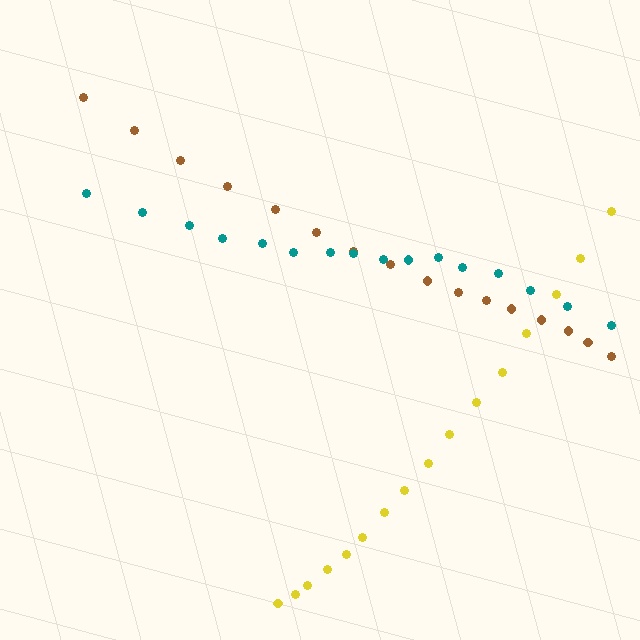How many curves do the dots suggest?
There are 3 distinct paths.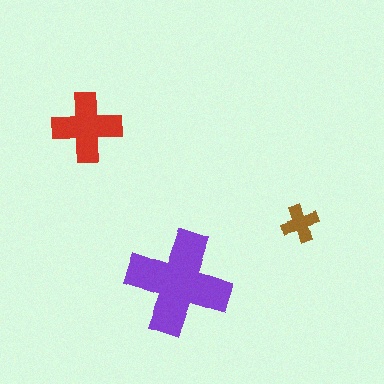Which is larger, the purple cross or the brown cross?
The purple one.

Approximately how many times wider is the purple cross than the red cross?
About 1.5 times wider.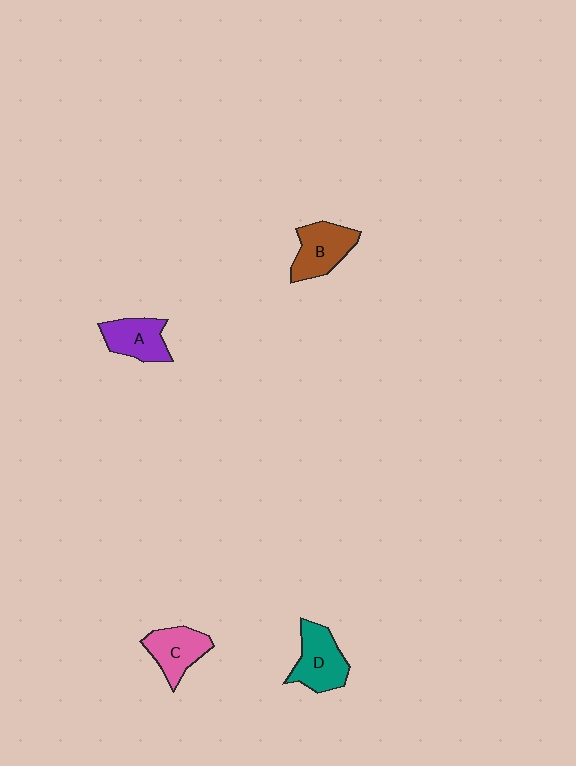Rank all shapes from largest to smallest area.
From largest to smallest: D (teal), B (brown), C (pink), A (purple).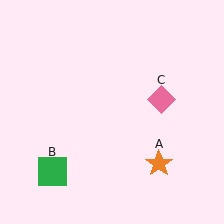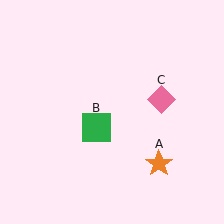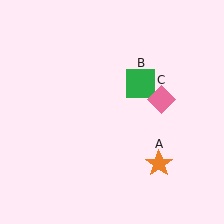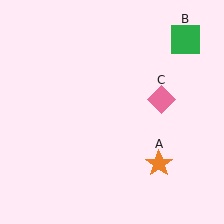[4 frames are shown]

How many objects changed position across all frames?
1 object changed position: green square (object B).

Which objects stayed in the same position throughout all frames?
Orange star (object A) and pink diamond (object C) remained stationary.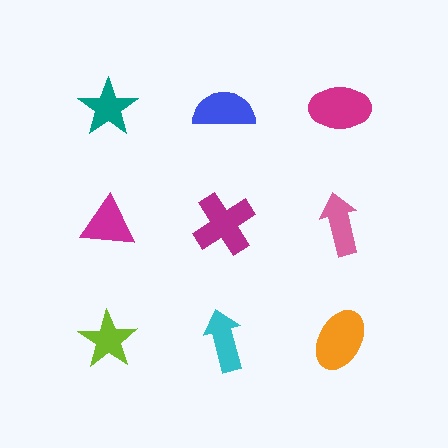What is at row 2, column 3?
A pink arrow.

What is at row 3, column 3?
An orange ellipse.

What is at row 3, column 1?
A lime star.